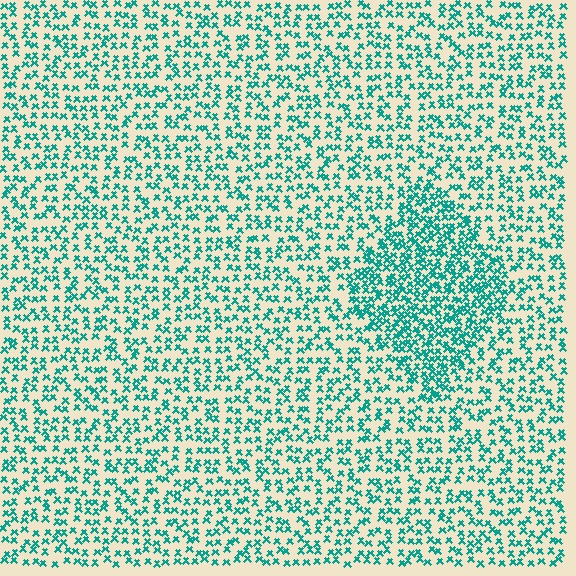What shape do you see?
I see a diamond.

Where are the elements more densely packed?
The elements are more densely packed inside the diamond boundary.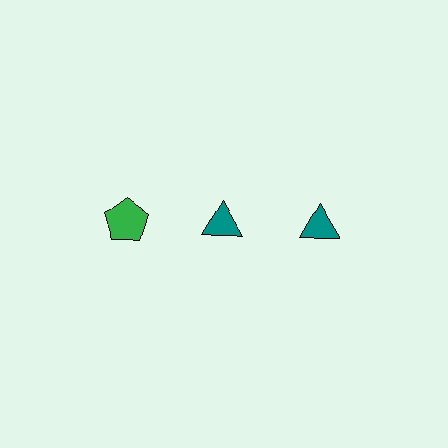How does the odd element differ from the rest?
It differs in both color (green instead of teal) and shape (pentagon instead of triangle).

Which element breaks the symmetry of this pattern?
The green pentagon in the top row, leftmost column breaks the symmetry. All other shapes are teal triangles.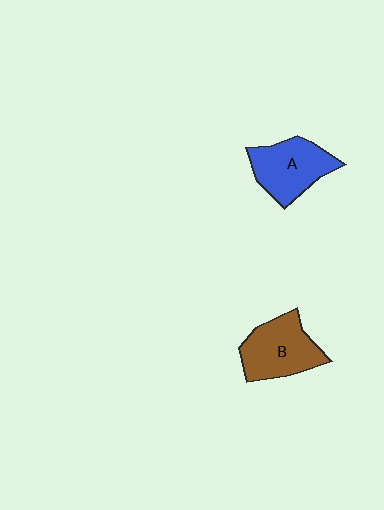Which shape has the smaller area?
Shape A (blue).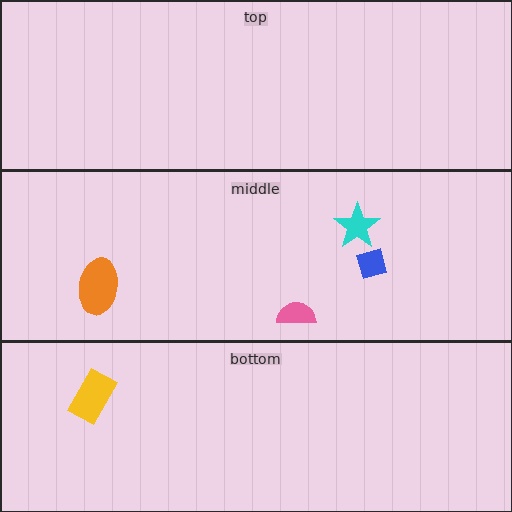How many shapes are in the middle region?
4.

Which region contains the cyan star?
The middle region.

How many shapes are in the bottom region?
1.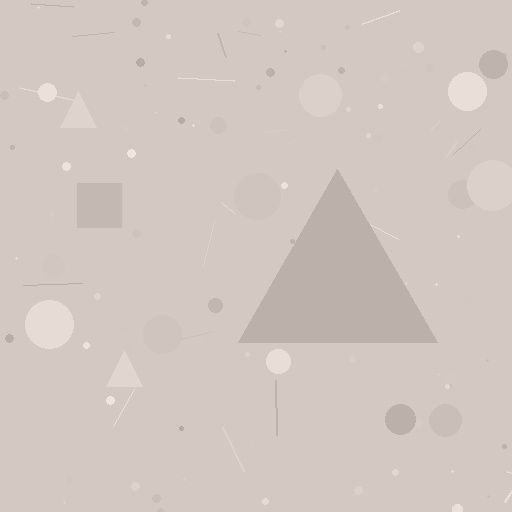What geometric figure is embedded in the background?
A triangle is embedded in the background.